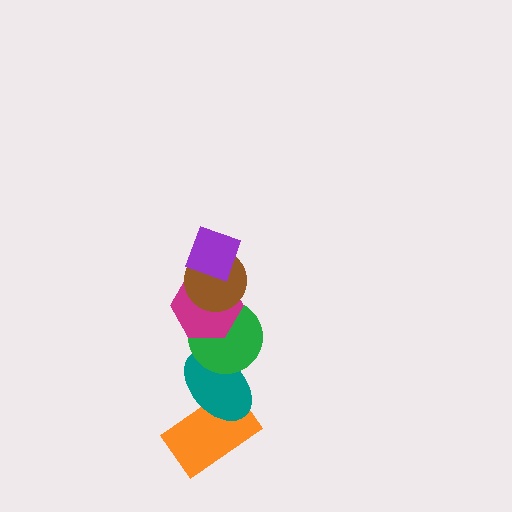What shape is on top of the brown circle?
The purple diamond is on top of the brown circle.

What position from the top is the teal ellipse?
The teal ellipse is 5th from the top.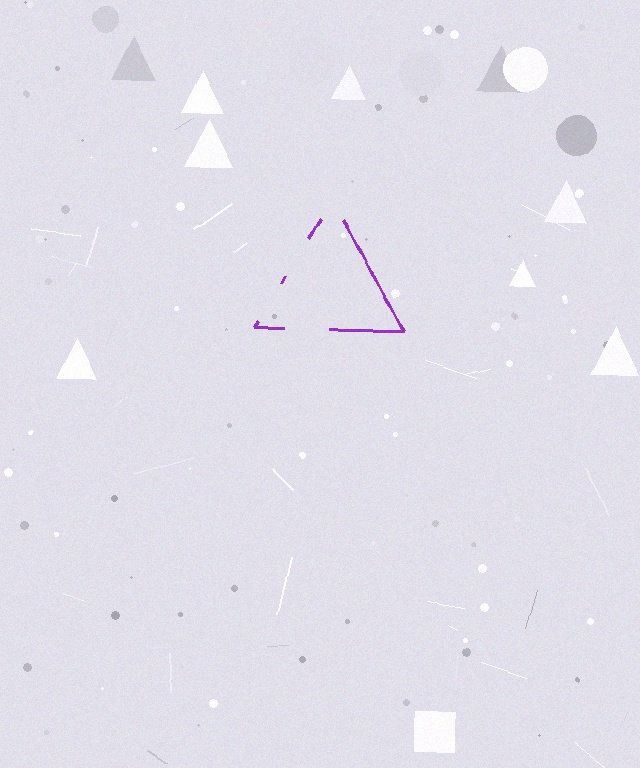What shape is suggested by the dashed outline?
The dashed outline suggests a triangle.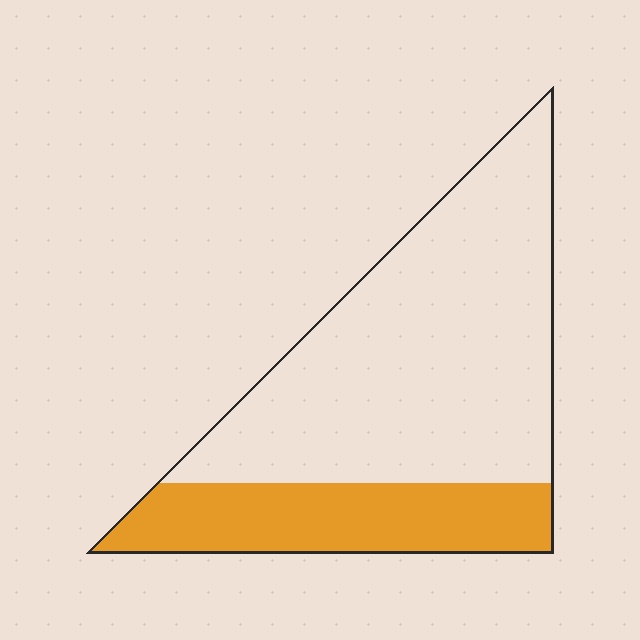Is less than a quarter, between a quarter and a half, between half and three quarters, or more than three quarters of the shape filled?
Between a quarter and a half.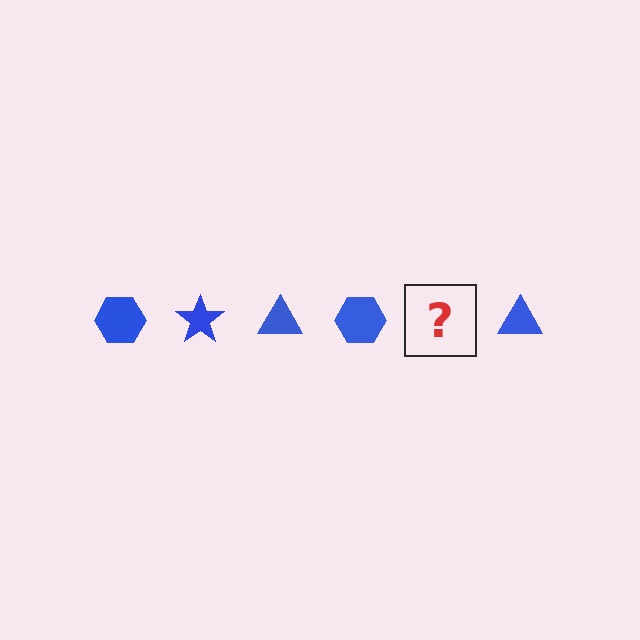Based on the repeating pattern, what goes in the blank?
The blank should be a blue star.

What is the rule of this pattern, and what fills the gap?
The rule is that the pattern cycles through hexagon, star, triangle shapes in blue. The gap should be filled with a blue star.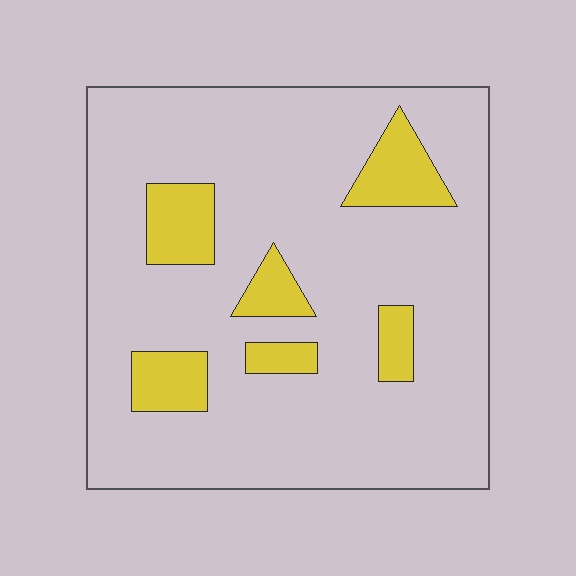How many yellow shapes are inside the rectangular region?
6.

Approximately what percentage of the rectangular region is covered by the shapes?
Approximately 15%.